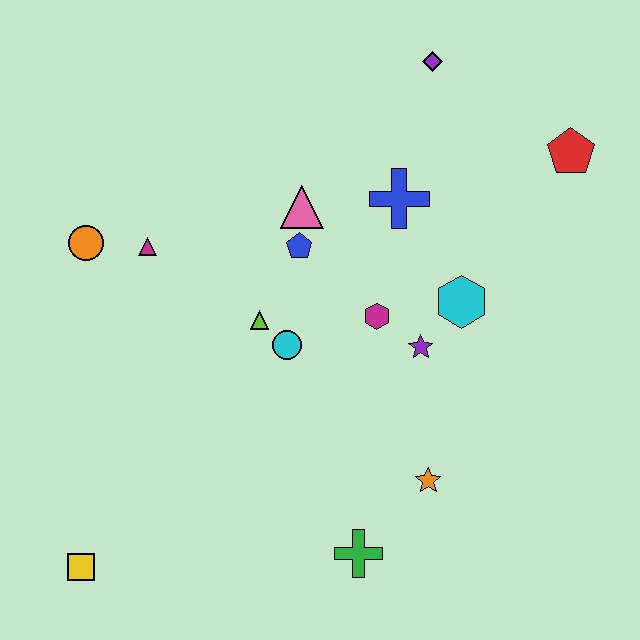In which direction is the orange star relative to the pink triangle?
The orange star is below the pink triangle.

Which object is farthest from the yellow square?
The red pentagon is farthest from the yellow square.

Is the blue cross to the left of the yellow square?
No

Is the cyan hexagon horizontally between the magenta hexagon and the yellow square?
No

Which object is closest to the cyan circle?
The lime triangle is closest to the cyan circle.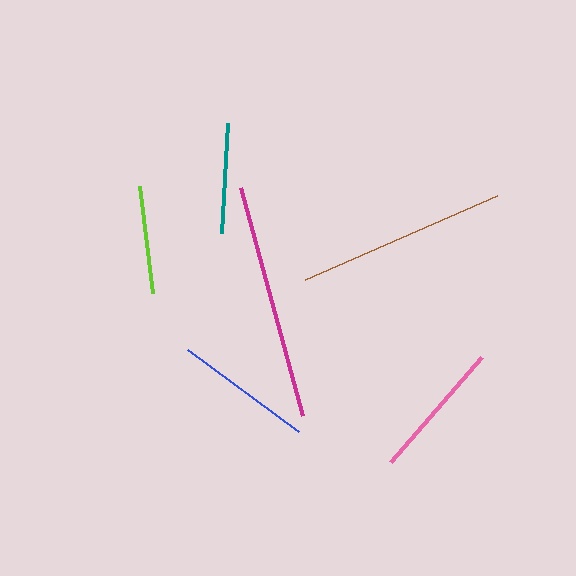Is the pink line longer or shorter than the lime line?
The pink line is longer than the lime line.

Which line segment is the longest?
The magenta line is the longest at approximately 237 pixels.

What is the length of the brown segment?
The brown segment is approximately 209 pixels long.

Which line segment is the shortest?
The lime line is the shortest at approximately 107 pixels.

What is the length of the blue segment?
The blue segment is approximately 138 pixels long.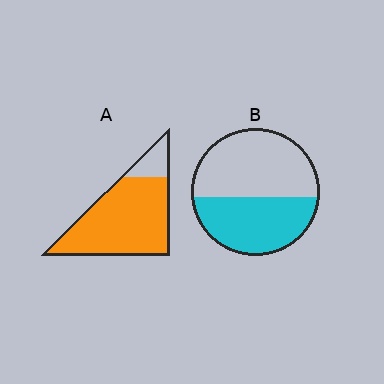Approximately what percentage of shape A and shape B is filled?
A is approximately 85% and B is approximately 45%.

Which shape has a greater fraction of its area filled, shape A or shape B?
Shape A.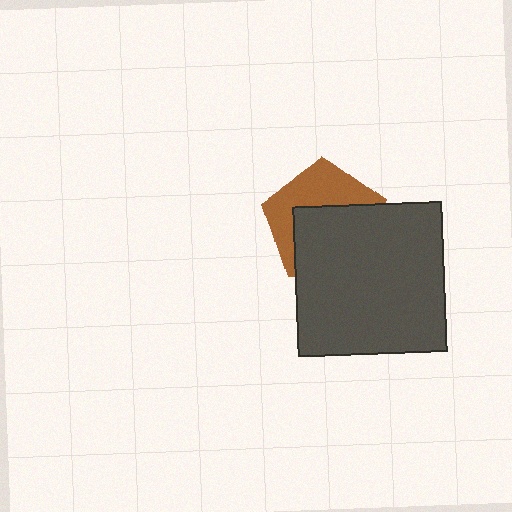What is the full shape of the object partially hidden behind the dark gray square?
The partially hidden object is a brown pentagon.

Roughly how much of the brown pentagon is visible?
A small part of it is visible (roughly 44%).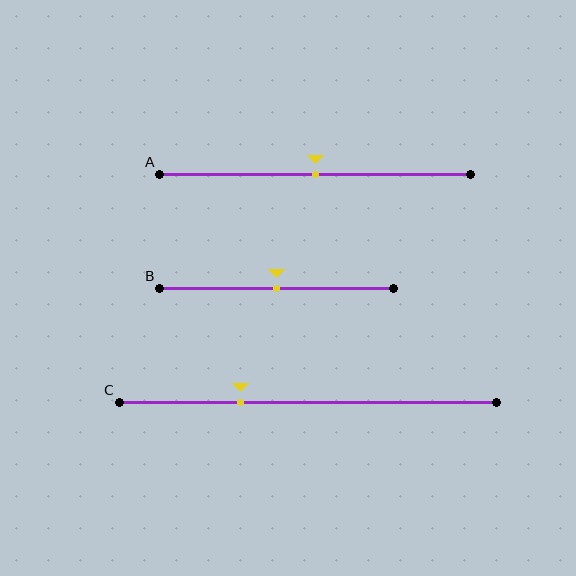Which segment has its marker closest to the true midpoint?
Segment A has its marker closest to the true midpoint.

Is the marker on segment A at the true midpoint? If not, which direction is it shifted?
Yes, the marker on segment A is at the true midpoint.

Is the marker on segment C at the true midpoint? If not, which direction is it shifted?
No, the marker on segment C is shifted to the left by about 18% of the segment length.